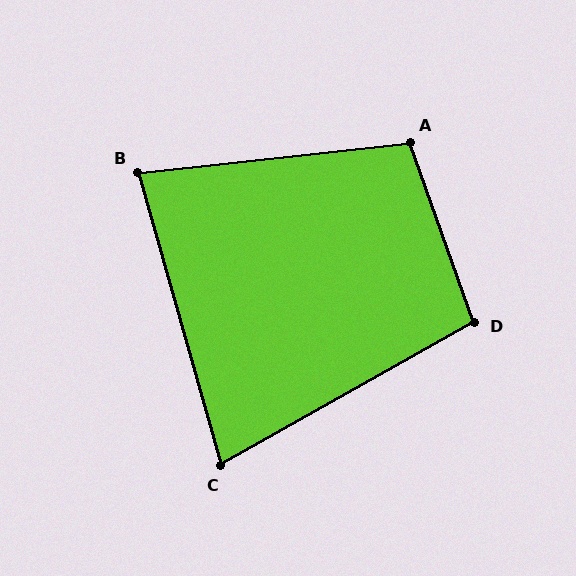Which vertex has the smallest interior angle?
C, at approximately 77 degrees.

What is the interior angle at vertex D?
Approximately 100 degrees (obtuse).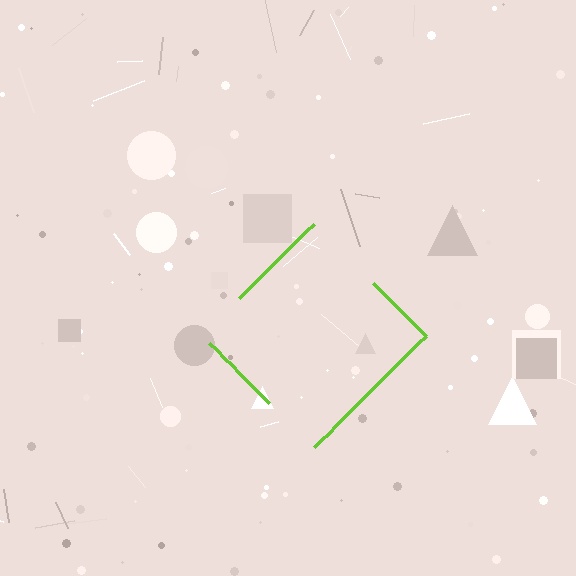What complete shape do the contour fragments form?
The contour fragments form a diamond.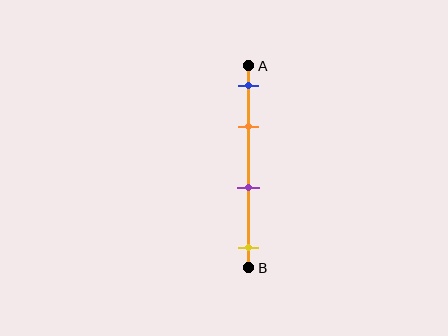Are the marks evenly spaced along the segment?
No, the marks are not evenly spaced.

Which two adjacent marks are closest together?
The blue and orange marks are the closest adjacent pair.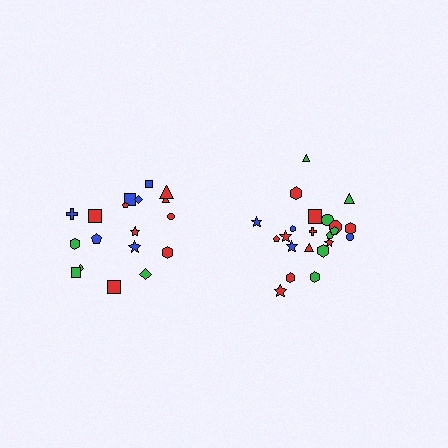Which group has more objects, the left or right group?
The right group.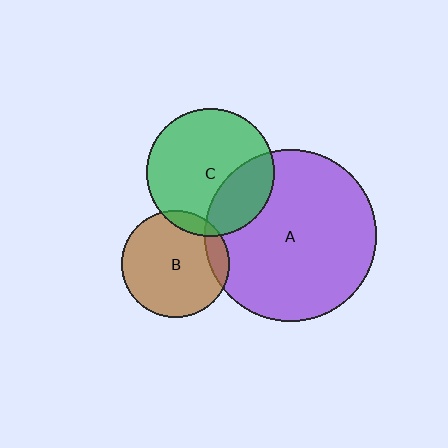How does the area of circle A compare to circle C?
Approximately 1.8 times.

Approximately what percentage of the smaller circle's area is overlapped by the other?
Approximately 30%.